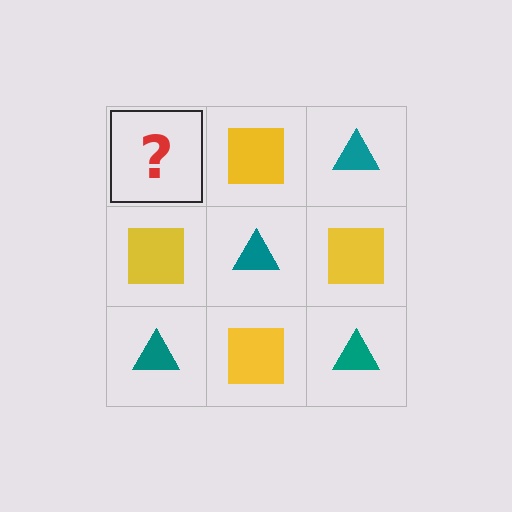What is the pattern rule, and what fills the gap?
The rule is that it alternates teal triangle and yellow square in a checkerboard pattern. The gap should be filled with a teal triangle.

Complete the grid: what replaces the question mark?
The question mark should be replaced with a teal triangle.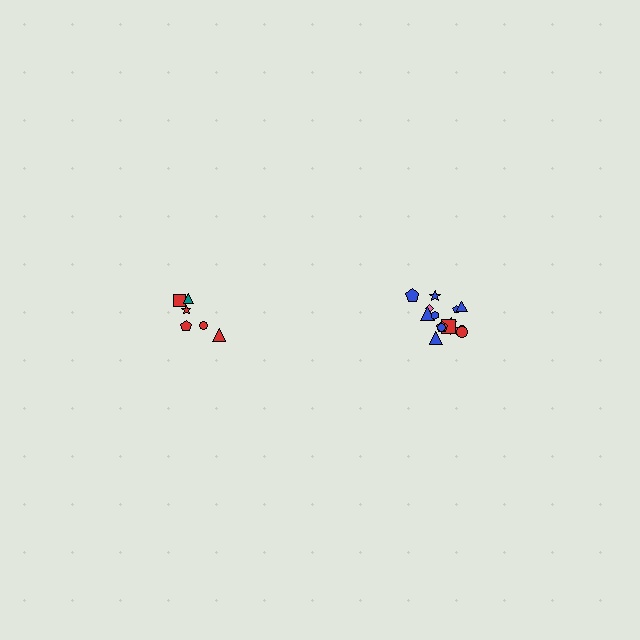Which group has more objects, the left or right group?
The right group.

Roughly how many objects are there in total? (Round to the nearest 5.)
Roughly 20 objects in total.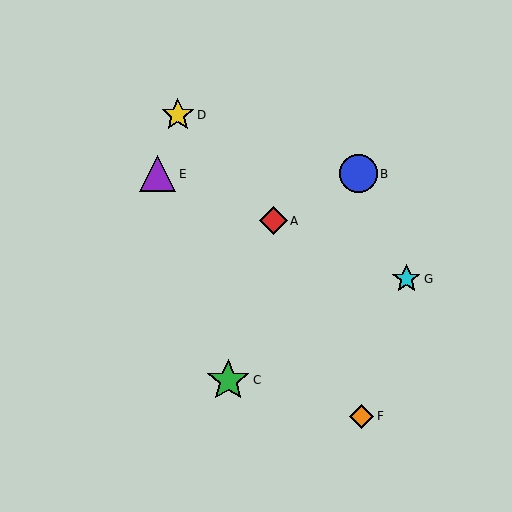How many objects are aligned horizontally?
2 objects (B, E) are aligned horizontally.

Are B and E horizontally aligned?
Yes, both are at y≈174.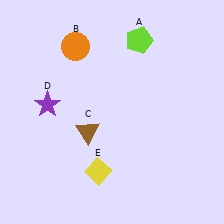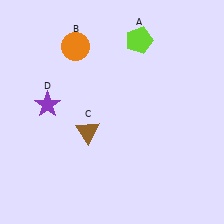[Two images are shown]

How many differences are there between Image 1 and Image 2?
There is 1 difference between the two images.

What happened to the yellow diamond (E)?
The yellow diamond (E) was removed in Image 2. It was in the bottom-left area of Image 1.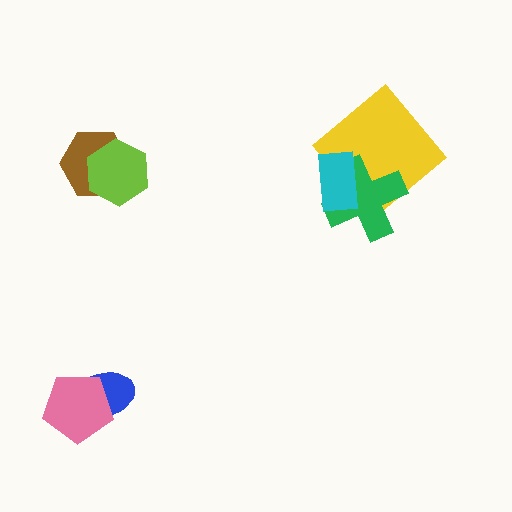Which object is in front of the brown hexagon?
The lime hexagon is in front of the brown hexagon.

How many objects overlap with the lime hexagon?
1 object overlaps with the lime hexagon.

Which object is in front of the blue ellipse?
The pink pentagon is in front of the blue ellipse.